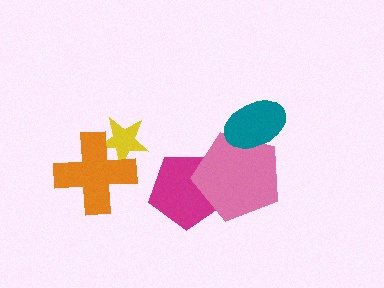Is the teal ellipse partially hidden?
No, no other shape covers it.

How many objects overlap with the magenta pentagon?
1 object overlaps with the magenta pentagon.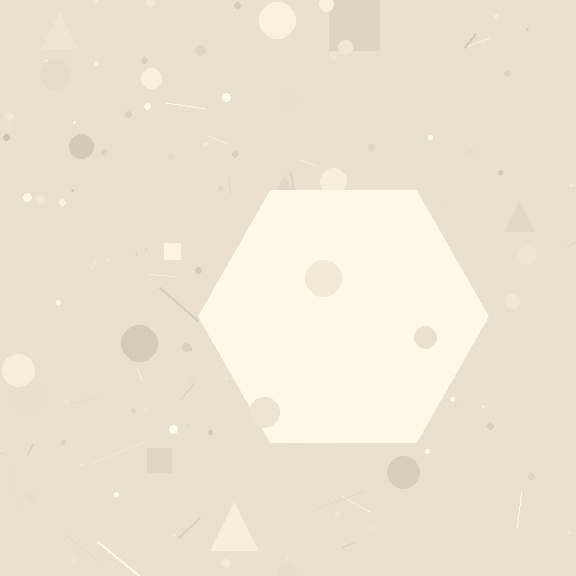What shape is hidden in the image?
A hexagon is hidden in the image.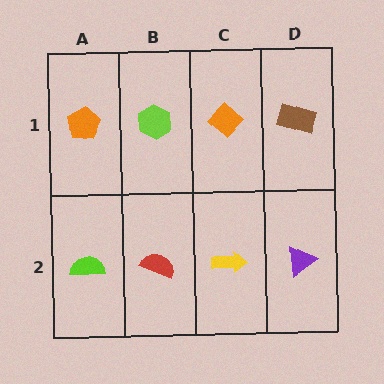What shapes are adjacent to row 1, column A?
A lime semicircle (row 2, column A), a lime hexagon (row 1, column B).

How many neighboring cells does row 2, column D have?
2.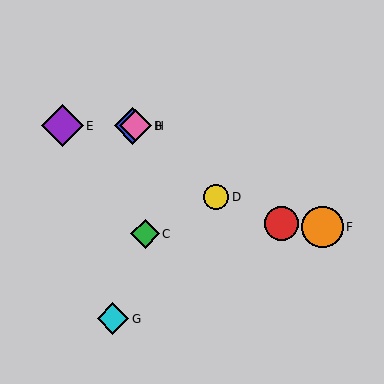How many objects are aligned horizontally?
3 objects (B, E, H) are aligned horizontally.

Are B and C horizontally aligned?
No, B is at y≈126 and C is at y≈234.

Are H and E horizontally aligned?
Yes, both are at y≈126.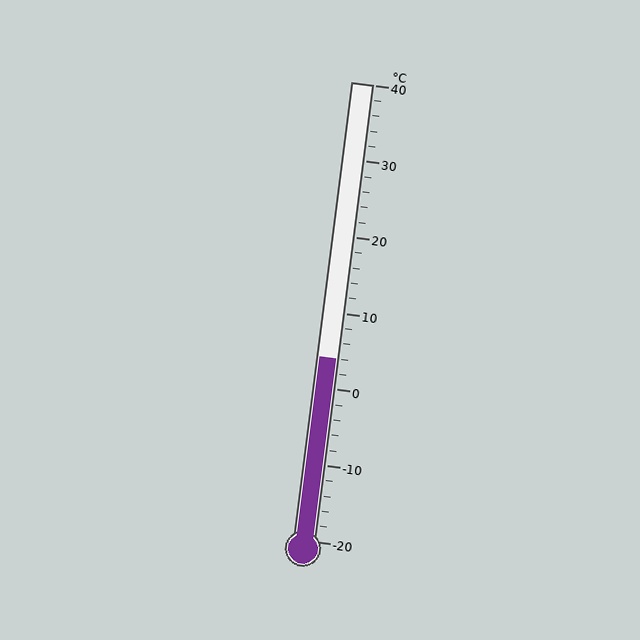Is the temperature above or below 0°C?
The temperature is above 0°C.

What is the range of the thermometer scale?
The thermometer scale ranges from -20°C to 40°C.